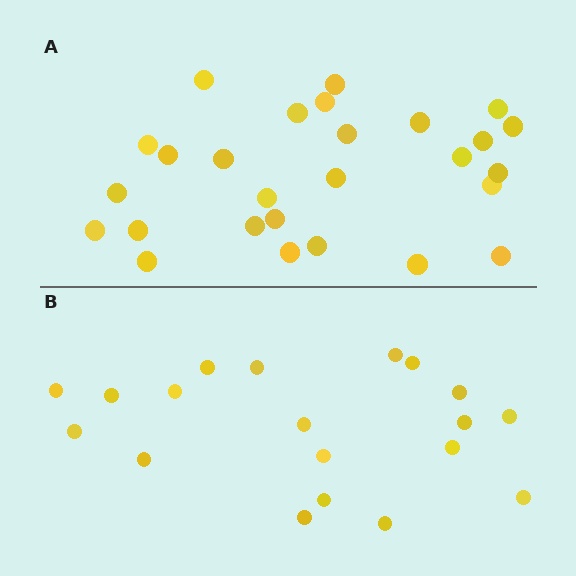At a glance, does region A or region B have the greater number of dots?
Region A (the top region) has more dots.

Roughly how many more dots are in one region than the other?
Region A has roughly 8 or so more dots than region B.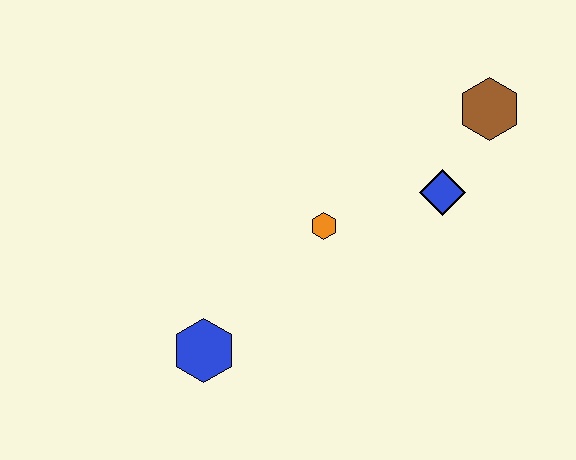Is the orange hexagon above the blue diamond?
No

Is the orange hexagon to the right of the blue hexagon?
Yes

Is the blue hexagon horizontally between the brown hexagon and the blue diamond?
No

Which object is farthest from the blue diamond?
The blue hexagon is farthest from the blue diamond.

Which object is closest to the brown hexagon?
The blue diamond is closest to the brown hexagon.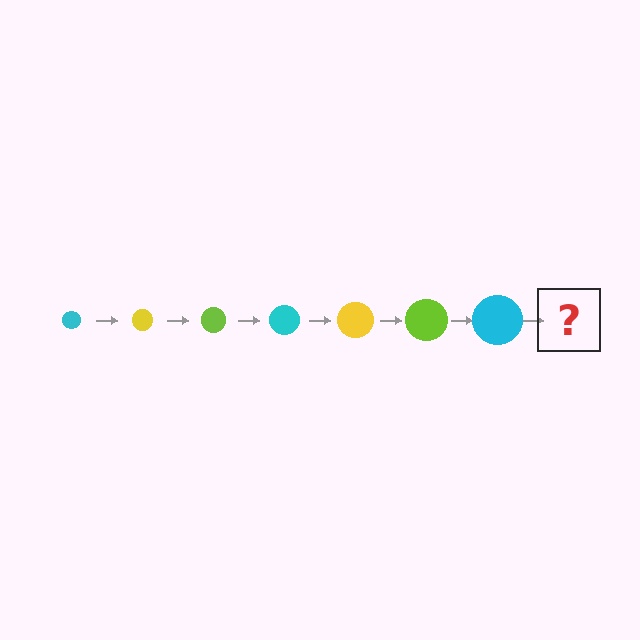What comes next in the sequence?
The next element should be a yellow circle, larger than the previous one.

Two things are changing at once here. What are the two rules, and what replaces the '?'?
The two rules are that the circle grows larger each step and the color cycles through cyan, yellow, and lime. The '?' should be a yellow circle, larger than the previous one.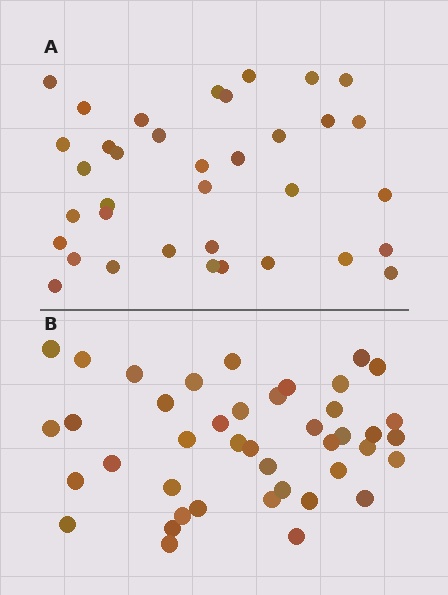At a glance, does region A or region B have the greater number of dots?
Region B (the bottom region) has more dots.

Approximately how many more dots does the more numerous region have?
Region B has about 6 more dots than region A.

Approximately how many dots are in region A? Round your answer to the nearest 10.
About 40 dots. (The exact count is 36, which rounds to 40.)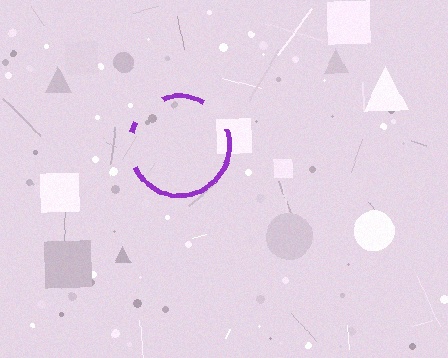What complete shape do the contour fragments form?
The contour fragments form a circle.